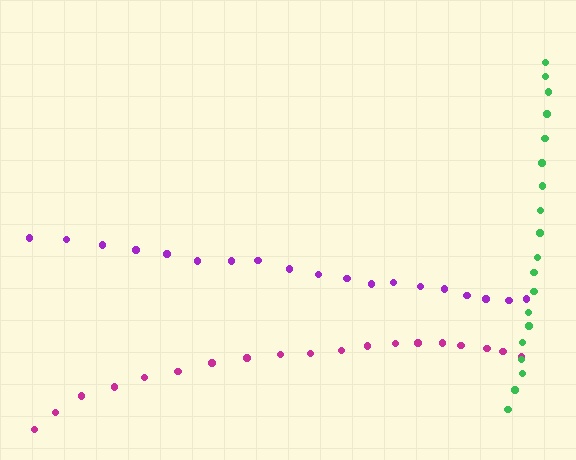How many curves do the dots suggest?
There are 3 distinct paths.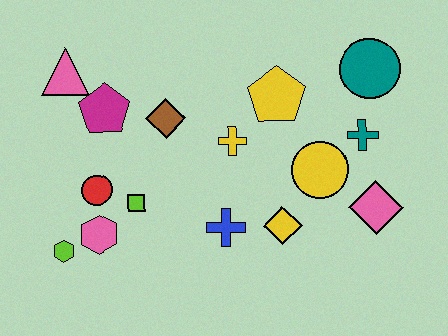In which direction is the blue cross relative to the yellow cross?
The blue cross is below the yellow cross.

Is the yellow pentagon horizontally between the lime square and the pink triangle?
No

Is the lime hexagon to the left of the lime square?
Yes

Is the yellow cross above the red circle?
Yes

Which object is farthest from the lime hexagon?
The teal circle is farthest from the lime hexagon.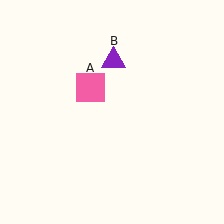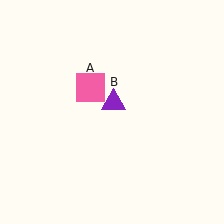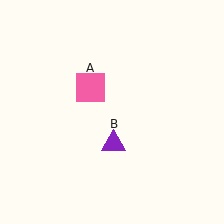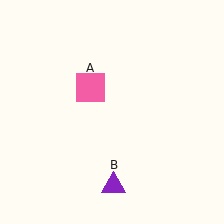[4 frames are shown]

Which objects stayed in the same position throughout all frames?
Pink square (object A) remained stationary.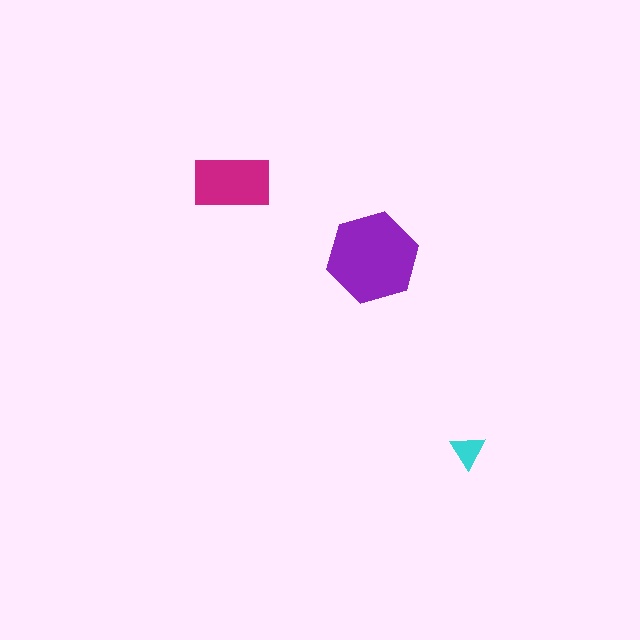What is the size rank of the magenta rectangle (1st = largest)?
2nd.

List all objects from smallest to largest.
The cyan triangle, the magenta rectangle, the purple hexagon.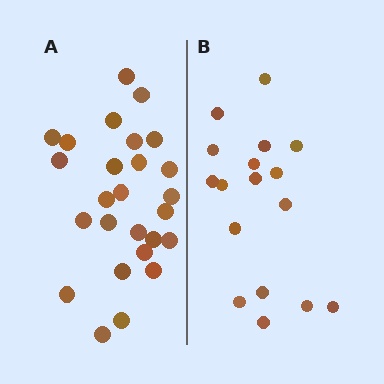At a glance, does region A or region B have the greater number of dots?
Region A (the left region) has more dots.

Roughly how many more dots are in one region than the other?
Region A has roughly 8 or so more dots than region B.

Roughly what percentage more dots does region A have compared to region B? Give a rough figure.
About 55% more.